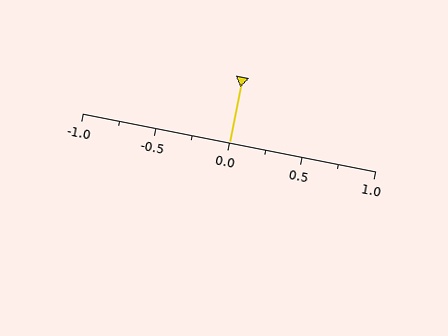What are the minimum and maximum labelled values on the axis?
The axis runs from -1.0 to 1.0.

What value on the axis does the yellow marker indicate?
The marker indicates approximately 0.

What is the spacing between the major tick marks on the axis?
The major ticks are spaced 0.5 apart.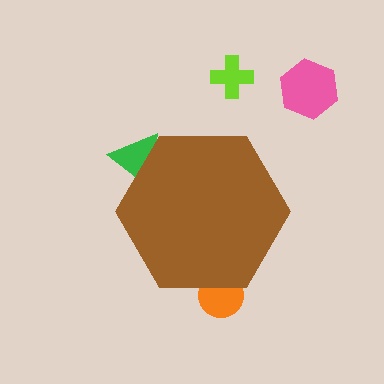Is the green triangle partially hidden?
Yes, the green triangle is partially hidden behind the brown hexagon.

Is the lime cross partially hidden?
No, the lime cross is fully visible.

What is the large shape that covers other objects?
A brown hexagon.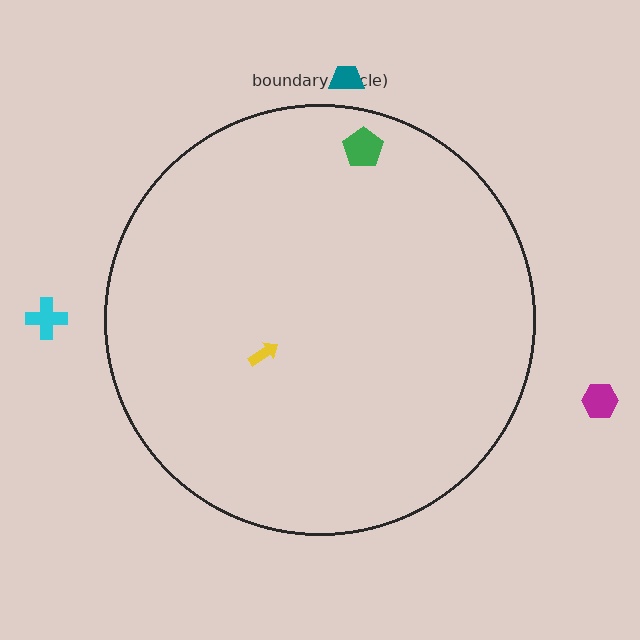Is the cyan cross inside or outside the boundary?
Outside.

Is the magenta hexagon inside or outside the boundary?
Outside.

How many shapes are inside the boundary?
2 inside, 3 outside.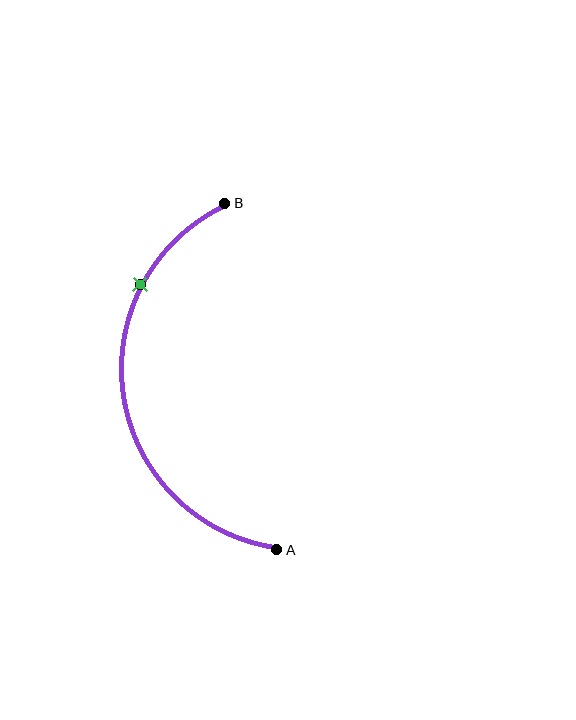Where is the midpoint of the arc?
The arc midpoint is the point on the curve farthest from the straight line joining A and B. It sits to the left of that line.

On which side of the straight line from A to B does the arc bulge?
The arc bulges to the left of the straight line connecting A and B.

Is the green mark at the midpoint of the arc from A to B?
No. The green mark lies on the arc but is closer to endpoint B. The arc midpoint would be at the point on the curve equidistant along the arc from both A and B.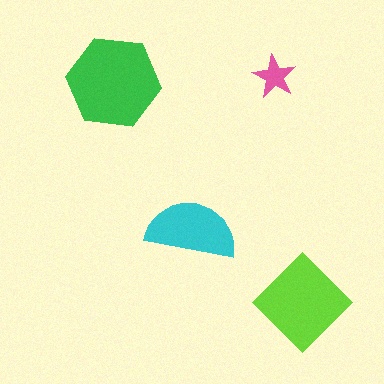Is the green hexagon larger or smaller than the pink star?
Larger.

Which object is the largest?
The green hexagon.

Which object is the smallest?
The pink star.